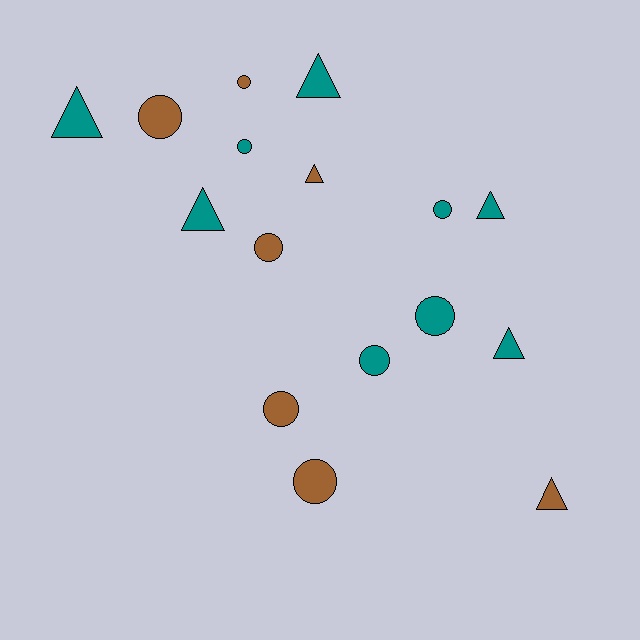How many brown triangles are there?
There are 2 brown triangles.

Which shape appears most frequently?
Circle, with 9 objects.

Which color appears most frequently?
Teal, with 9 objects.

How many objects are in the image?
There are 16 objects.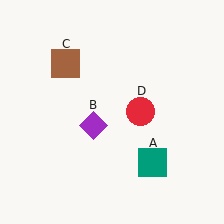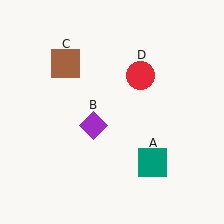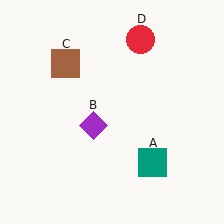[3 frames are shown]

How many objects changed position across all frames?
1 object changed position: red circle (object D).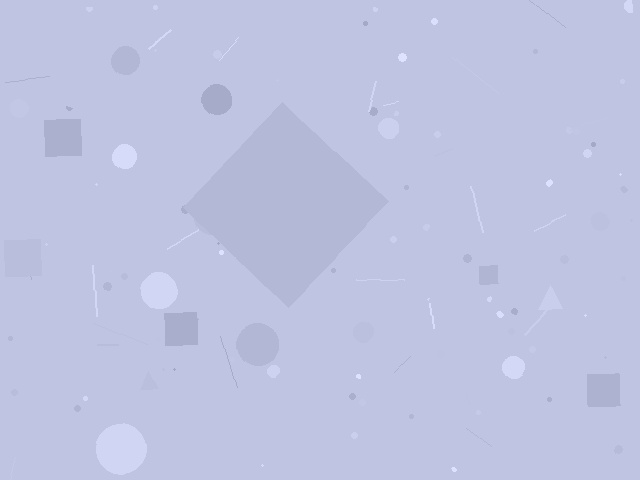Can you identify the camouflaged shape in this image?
The camouflaged shape is a diamond.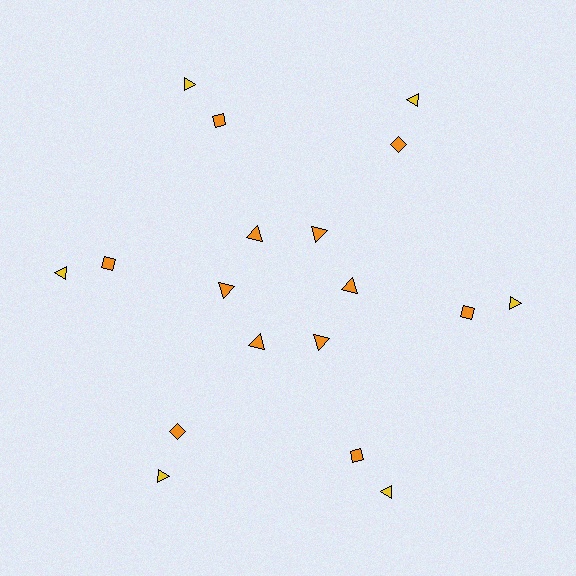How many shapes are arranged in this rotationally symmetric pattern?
There are 18 shapes, arranged in 6 groups of 3.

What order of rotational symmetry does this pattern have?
This pattern has 6-fold rotational symmetry.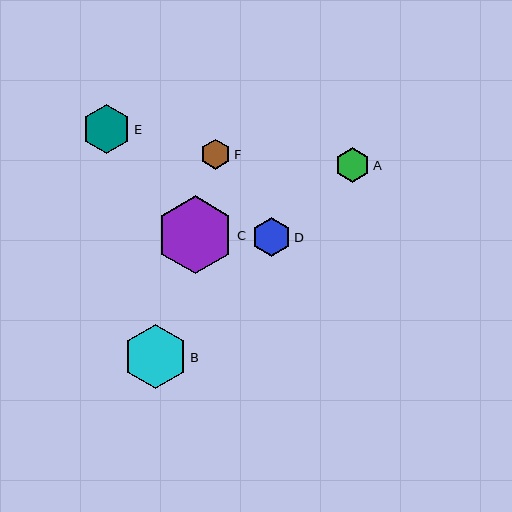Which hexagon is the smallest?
Hexagon F is the smallest with a size of approximately 30 pixels.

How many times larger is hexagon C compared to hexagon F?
Hexagon C is approximately 2.6 times the size of hexagon F.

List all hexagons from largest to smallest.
From largest to smallest: C, B, E, D, A, F.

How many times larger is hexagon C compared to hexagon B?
Hexagon C is approximately 1.2 times the size of hexagon B.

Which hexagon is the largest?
Hexagon C is the largest with a size of approximately 78 pixels.